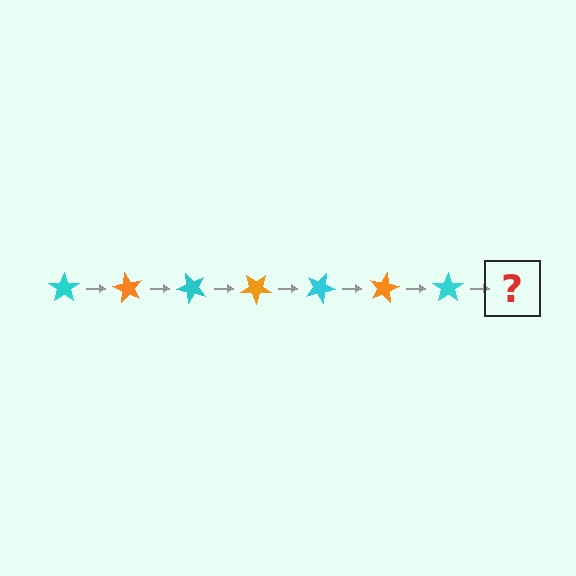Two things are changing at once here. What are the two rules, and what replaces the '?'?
The two rules are that it rotates 60 degrees each step and the color cycles through cyan and orange. The '?' should be an orange star, rotated 420 degrees from the start.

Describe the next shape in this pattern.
It should be an orange star, rotated 420 degrees from the start.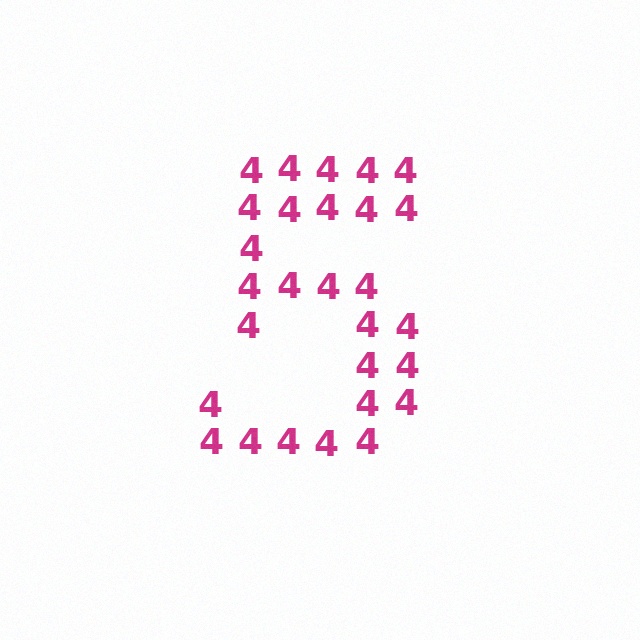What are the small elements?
The small elements are digit 4's.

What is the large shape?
The large shape is the digit 5.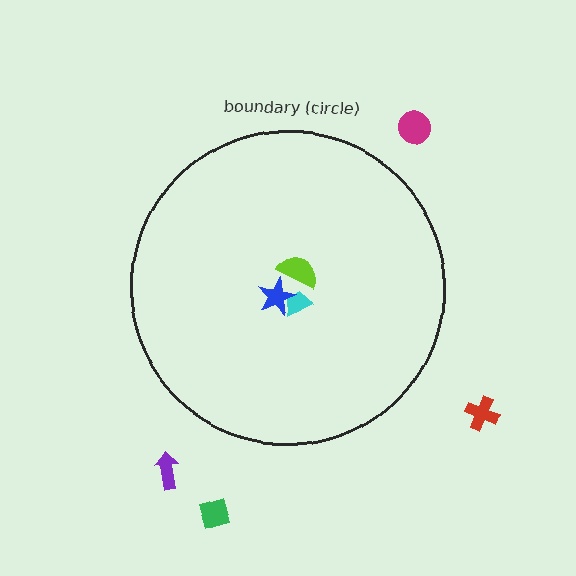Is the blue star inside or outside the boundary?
Inside.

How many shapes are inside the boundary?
3 inside, 4 outside.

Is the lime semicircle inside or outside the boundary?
Inside.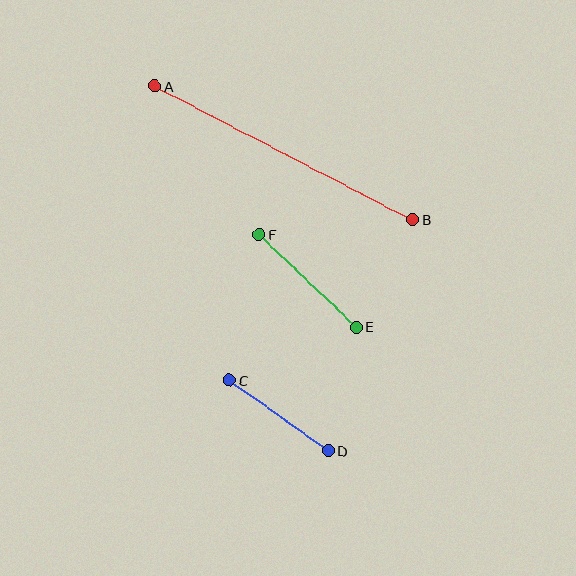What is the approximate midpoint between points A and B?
The midpoint is at approximately (284, 153) pixels.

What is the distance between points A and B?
The distance is approximately 290 pixels.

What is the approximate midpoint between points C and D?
The midpoint is at approximately (279, 416) pixels.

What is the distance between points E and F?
The distance is approximately 134 pixels.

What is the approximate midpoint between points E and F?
The midpoint is at approximately (308, 281) pixels.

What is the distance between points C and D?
The distance is approximately 121 pixels.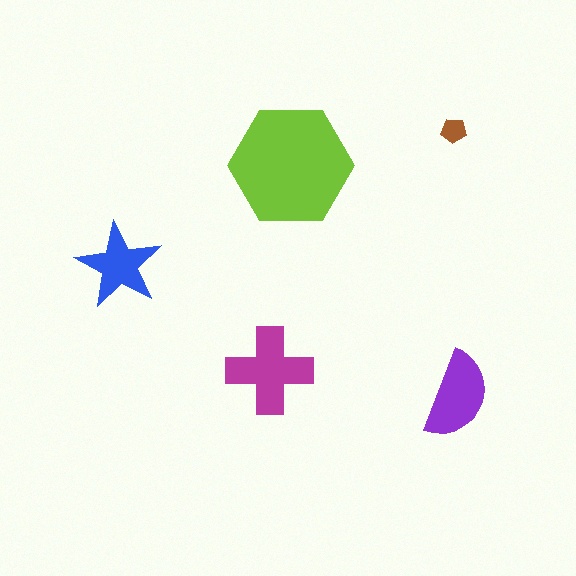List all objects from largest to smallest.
The lime hexagon, the magenta cross, the purple semicircle, the blue star, the brown pentagon.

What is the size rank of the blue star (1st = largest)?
4th.